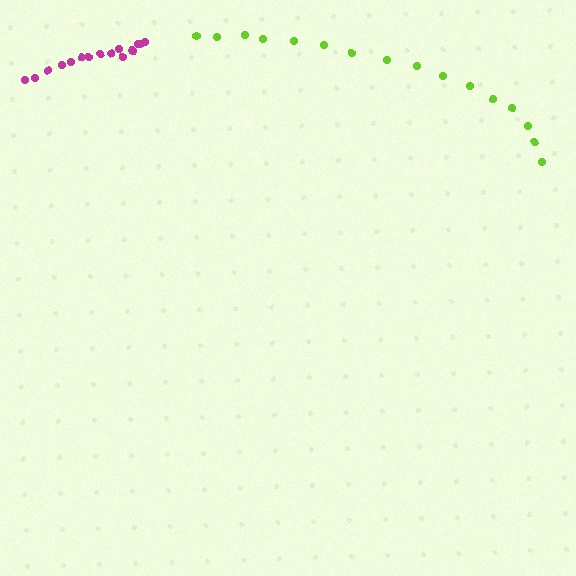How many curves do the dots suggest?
There are 2 distinct paths.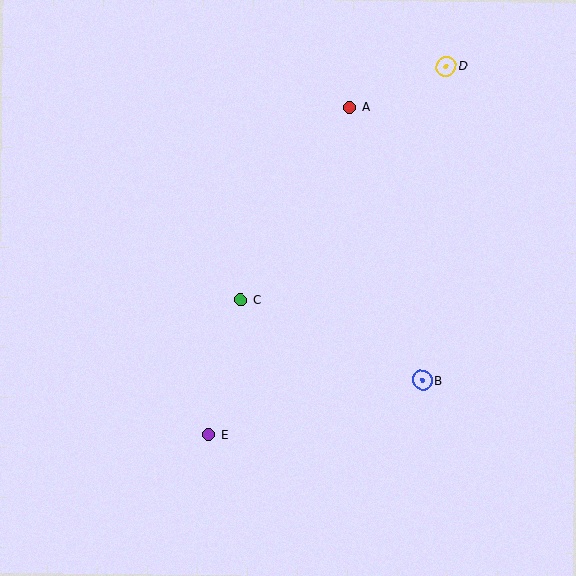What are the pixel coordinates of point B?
Point B is at (422, 380).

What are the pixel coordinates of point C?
Point C is at (240, 300).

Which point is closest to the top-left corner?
Point A is closest to the top-left corner.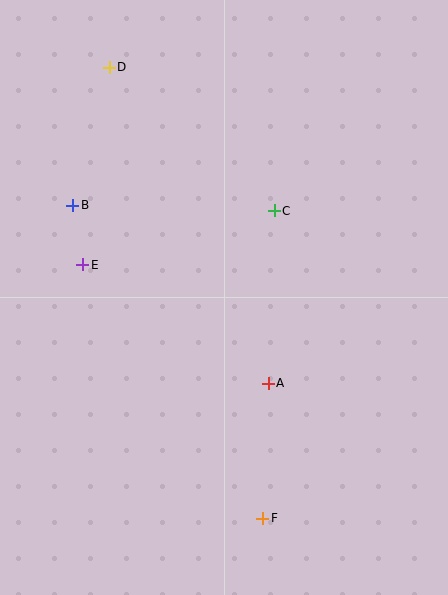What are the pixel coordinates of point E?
Point E is at (83, 265).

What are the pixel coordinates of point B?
Point B is at (73, 205).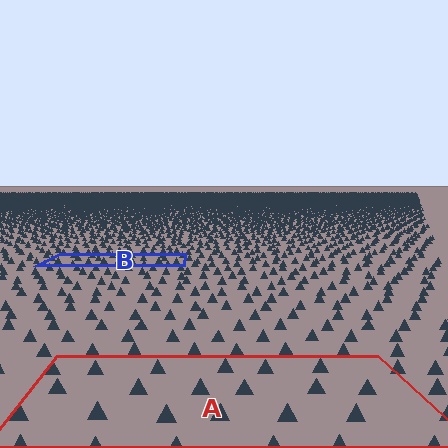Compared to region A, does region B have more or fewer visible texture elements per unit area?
Region B has more texture elements per unit area — they are packed more densely because it is farther away.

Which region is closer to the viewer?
Region A is closer. The texture elements there are larger and more spread out.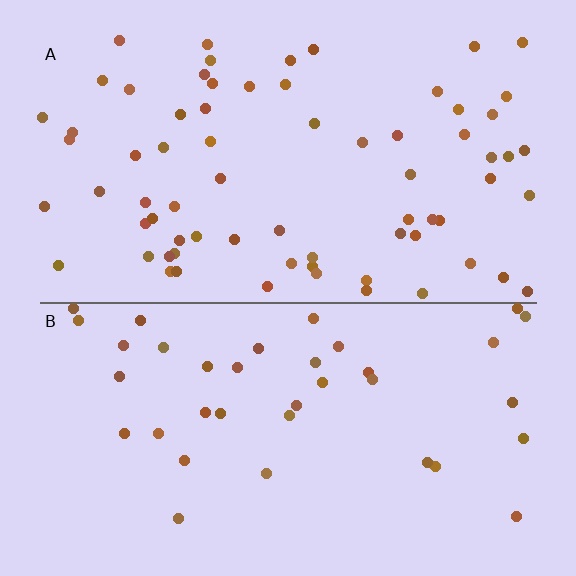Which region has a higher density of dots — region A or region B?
A (the top).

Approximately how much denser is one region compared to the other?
Approximately 1.9× — region A over region B.